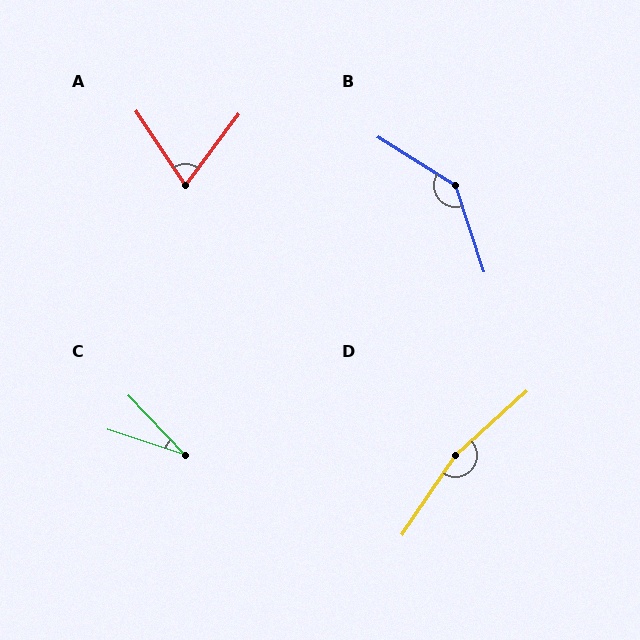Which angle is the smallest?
C, at approximately 28 degrees.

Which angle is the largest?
D, at approximately 166 degrees.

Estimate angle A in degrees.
Approximately 71 degrees.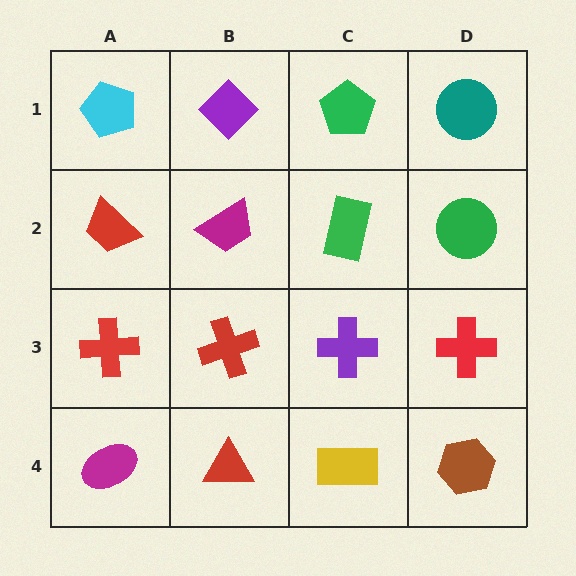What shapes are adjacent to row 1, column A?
A red trapezoid (row 2, column A), a purple diamond (row 1, column B).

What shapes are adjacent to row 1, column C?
A green rectangle (row 2, column C), a purple diamond (row 1, column B), a teal circle (row 1, column D).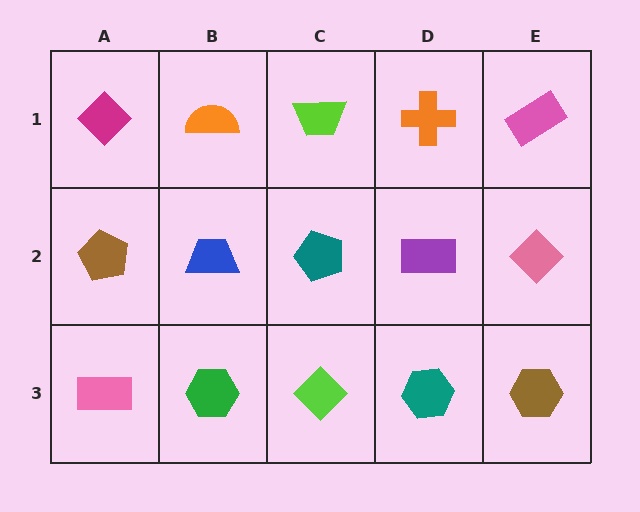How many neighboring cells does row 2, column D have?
4.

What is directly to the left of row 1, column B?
A magenta diamond.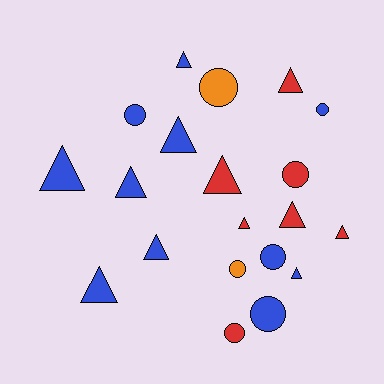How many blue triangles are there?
There are 7 blue triangles.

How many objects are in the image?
There are 20 objects.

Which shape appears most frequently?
Triangle, with 12 objects.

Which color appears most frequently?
Blue, with 11 objects.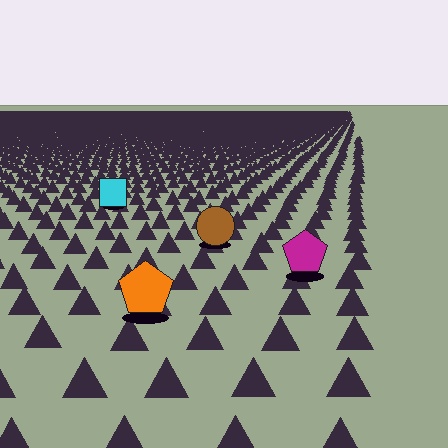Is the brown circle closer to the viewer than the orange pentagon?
No. The orange pentagon is closer — you can tell from the texture gradient: the ground texture is coarser near it.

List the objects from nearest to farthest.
From nearest to farthest: the orange pentagon, the magenta pentagon, the brown circle, the cyan square.